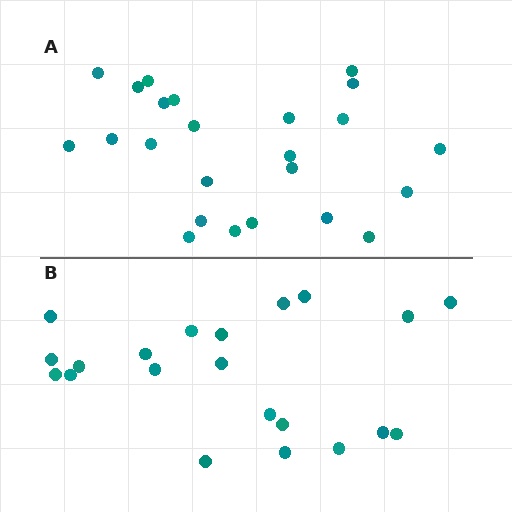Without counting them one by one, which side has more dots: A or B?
Region A (the top region) has more dots.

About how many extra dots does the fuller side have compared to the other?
Region A has just a few more — roughly 2 or 3 more dots than region B.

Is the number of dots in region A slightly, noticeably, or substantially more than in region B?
Region A has only slightly more — the two regions are fairly close. The ratio is roughly 1.1 to 1.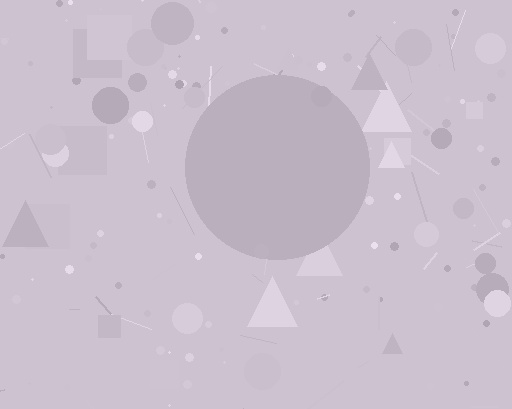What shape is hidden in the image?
A circle is hidden in the image.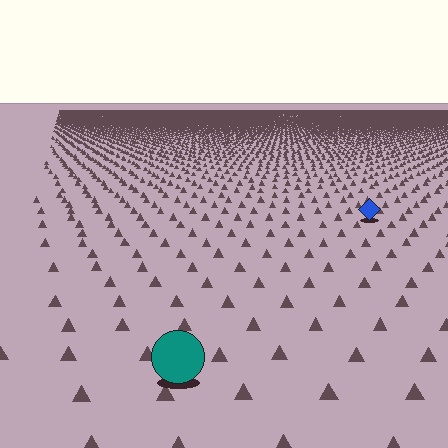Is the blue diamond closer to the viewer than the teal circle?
No. The teal circle is closer — you can tell from the texture gradient: the ground texture is coarser near it.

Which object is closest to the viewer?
The teal circle is closest. The texture marks near it are larger and more spread out.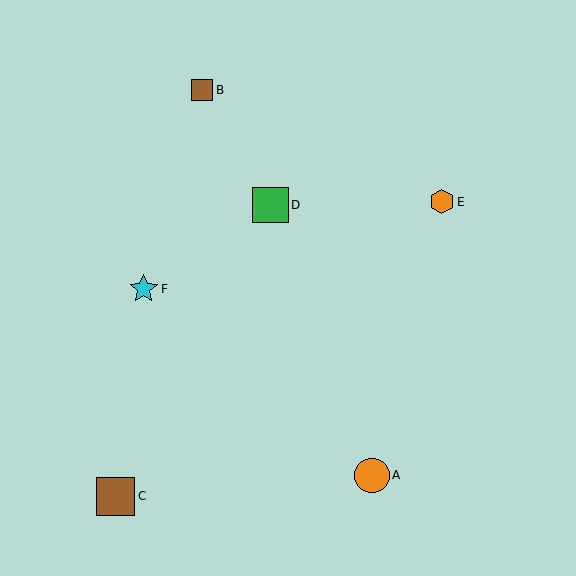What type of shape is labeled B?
Shape B is a brown square.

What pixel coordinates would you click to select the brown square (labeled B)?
Click at (202, 90) to select the brown square B.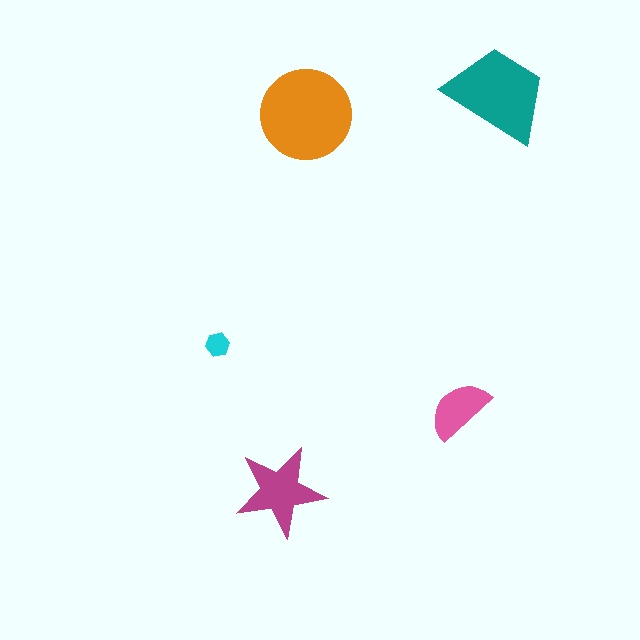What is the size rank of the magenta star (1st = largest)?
3rd.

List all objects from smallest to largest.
The cyan hexagon, the pink semicircle, the magenta star, the teal trapezoid, the orange circle.